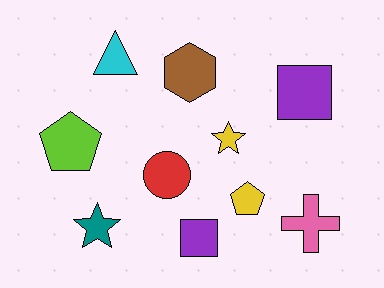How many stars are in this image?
There are 2 stars.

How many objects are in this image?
There are 10 objects.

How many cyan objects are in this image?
There is 1 cyan object.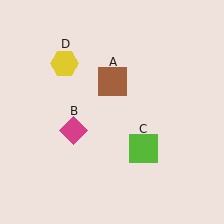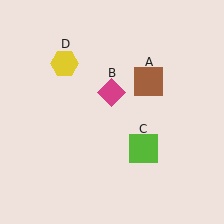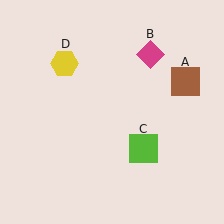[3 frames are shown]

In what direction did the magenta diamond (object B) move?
The magenta diamond (object B) moved up and to the right.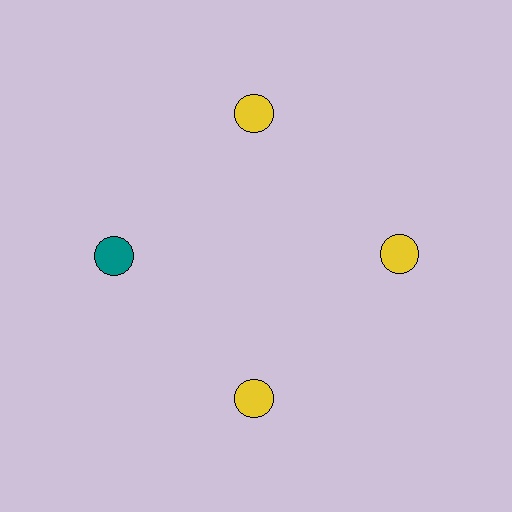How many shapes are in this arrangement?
There are 4 shapes arranged in a ring pattern.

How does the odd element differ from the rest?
It has a different color: teal instead of yellow.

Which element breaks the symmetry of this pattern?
The teal circle at roughly the 9 o'clock position breaks the symmetry. All other shapes are yellow circles.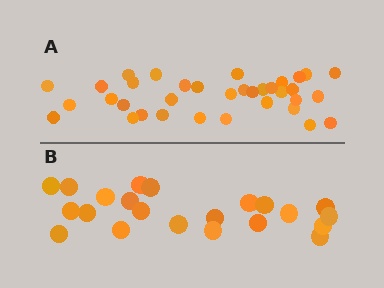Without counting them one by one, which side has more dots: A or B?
Region A (the top region) has more dots.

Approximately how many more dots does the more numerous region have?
Region A has approximately 15 more dots than region B.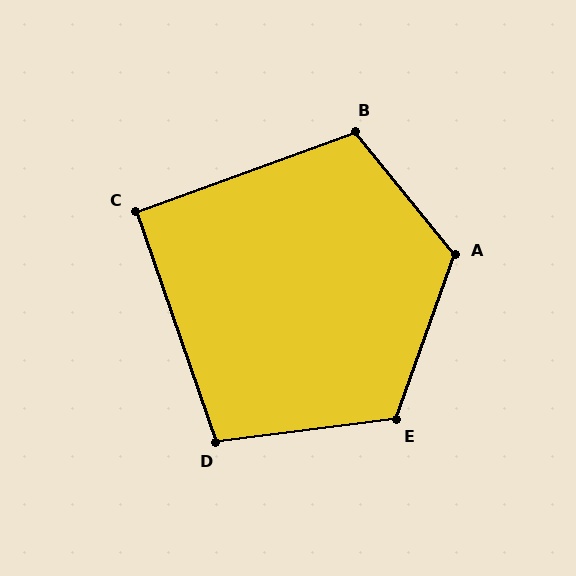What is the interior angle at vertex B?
Approximately 109 degrees (obtuse).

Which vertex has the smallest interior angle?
C, at approximately 91 degrees.